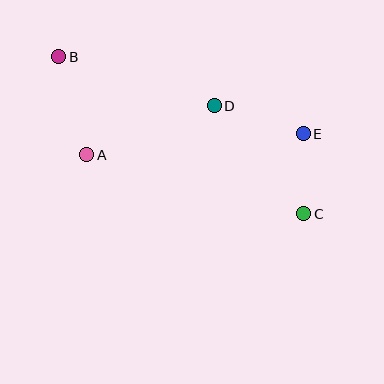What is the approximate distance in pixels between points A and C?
The distance between A and C is approximately 225 pixels.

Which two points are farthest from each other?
Points B and C are farthest from each other.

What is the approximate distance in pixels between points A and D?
The distance between A and D is approximately 137 pixels.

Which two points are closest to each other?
Points C and E are closest to each other.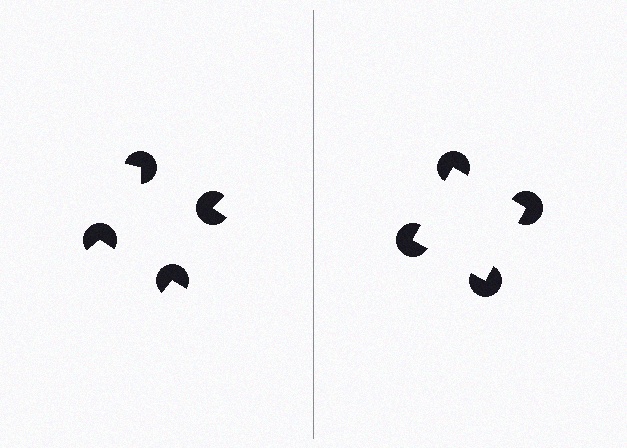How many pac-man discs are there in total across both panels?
8 — 4 on each side.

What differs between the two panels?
The pac-man discs are positioned identically on both sides; only the wedge orientations differ. On the right they align to a square; on the left they are misaligned.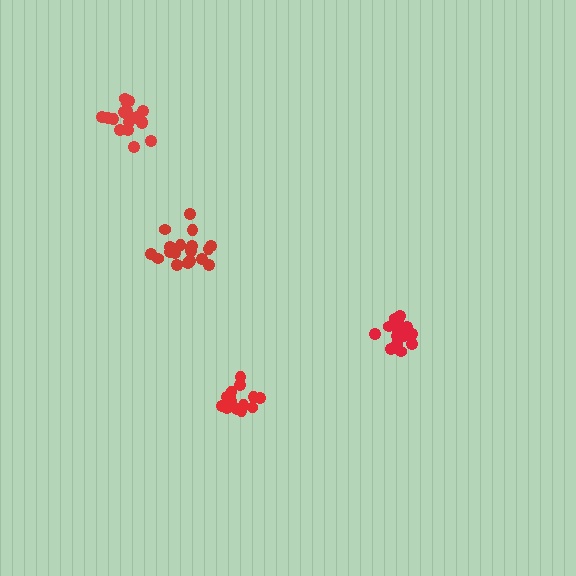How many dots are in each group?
Group 1: 15 dots, Group 2: 20 dots, Group 3: 16 dots, Group 4: 19 dots (70 total).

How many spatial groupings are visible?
There are 4 spatial groupings.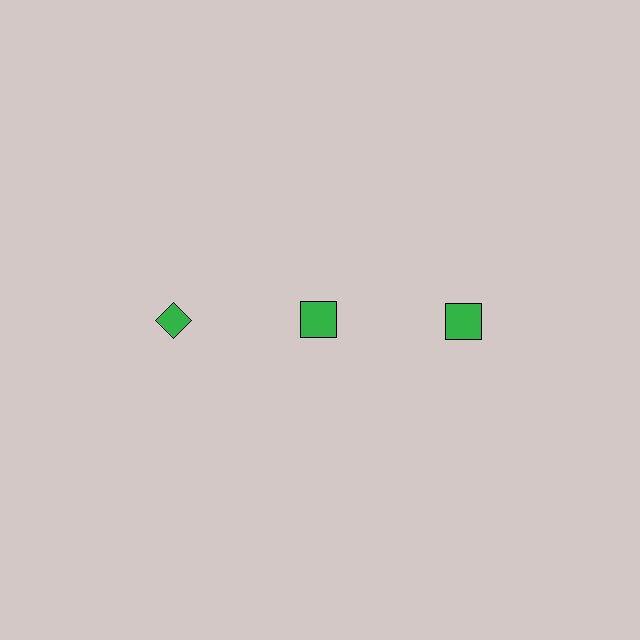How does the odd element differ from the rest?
It has a different shape: diamond instead of square.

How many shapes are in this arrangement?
There are 3 shapes arranged in a grid pattern.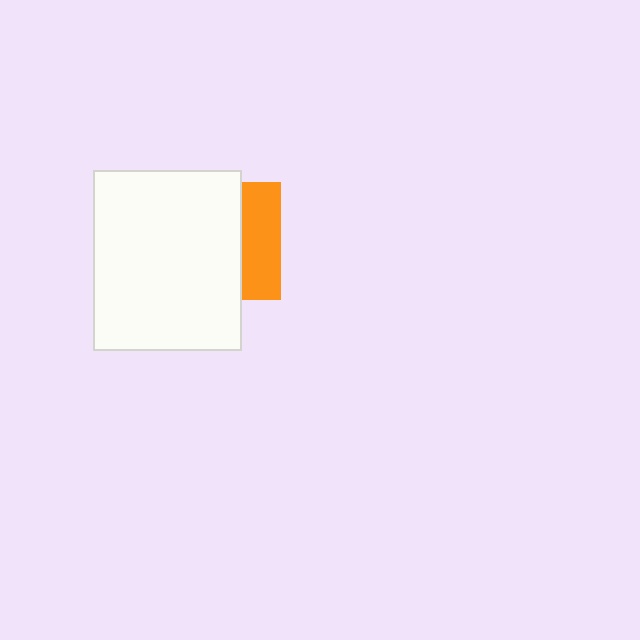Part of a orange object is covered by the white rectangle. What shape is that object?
It is a square.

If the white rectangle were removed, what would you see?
You would see the complete orange square.